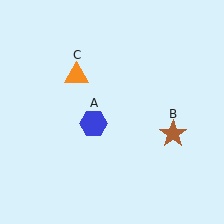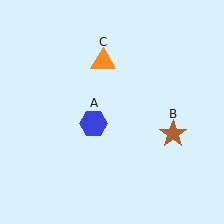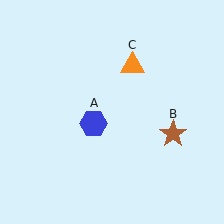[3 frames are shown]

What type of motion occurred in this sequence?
The orange triangle (object C) rotated clockwise around the center of the scene.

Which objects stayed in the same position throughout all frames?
Blue hexagon (object A) and brown star (object B) remained stationary.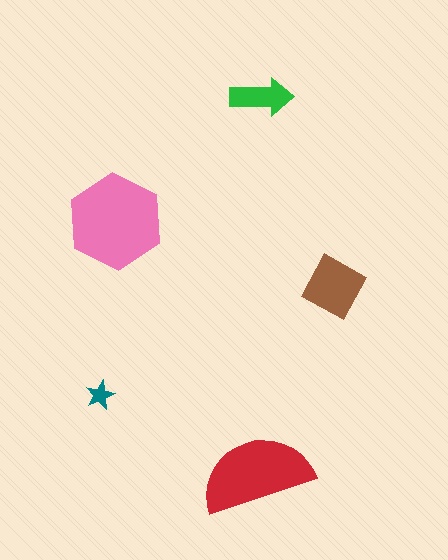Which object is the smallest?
The teal star.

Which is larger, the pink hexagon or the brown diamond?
The pink hexagon.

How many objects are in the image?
There are 5 objects in the image.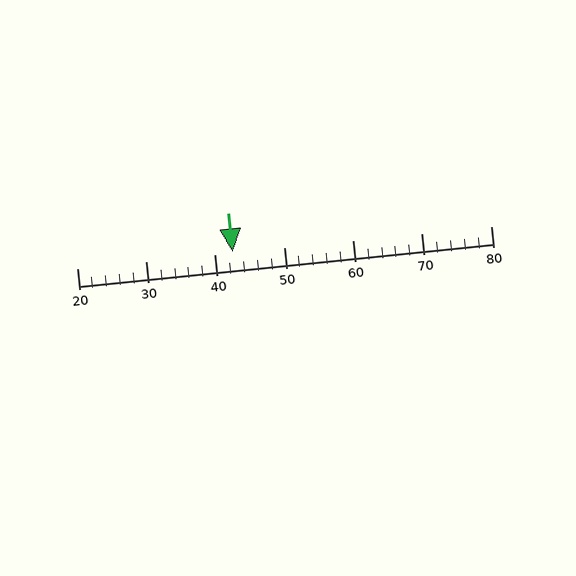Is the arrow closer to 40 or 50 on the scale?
The arrow is closer to 40.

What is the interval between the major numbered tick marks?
The major tick marks are spaced 10 units apart.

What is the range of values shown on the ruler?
The ruler shows values from 20 to 80.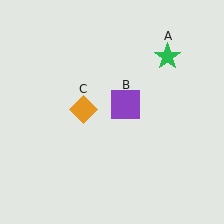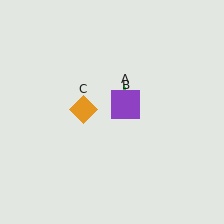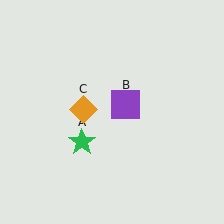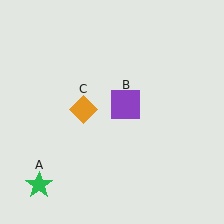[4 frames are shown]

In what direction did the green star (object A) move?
The green star (object A) moved down and to the left.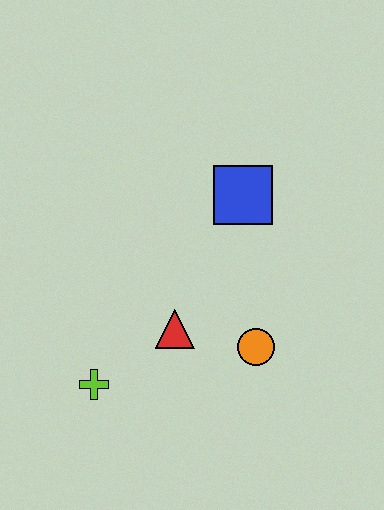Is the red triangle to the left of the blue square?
Yes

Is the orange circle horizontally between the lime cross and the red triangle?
No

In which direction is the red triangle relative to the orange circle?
The red triangle is to the left of the orange circle.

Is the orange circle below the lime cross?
No